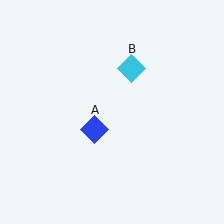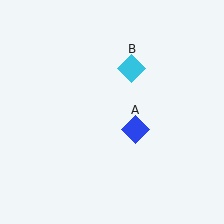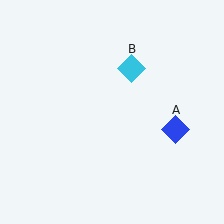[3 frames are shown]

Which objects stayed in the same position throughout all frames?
Cyan diamond (object B) remained stationary.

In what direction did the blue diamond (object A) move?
The blue diamond (object A) moved right.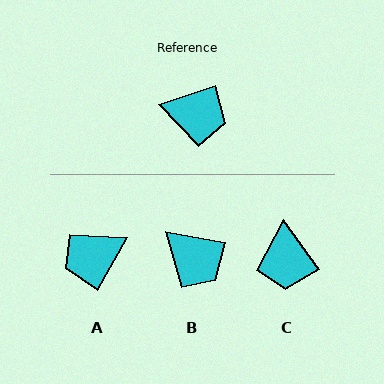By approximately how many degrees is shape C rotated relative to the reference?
Approximately 73 degrees clockwise.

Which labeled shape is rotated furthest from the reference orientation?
A, about 138 degrees away.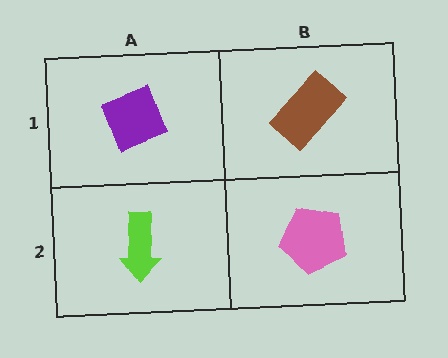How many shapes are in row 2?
2 shapes.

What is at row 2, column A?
A lime arrow.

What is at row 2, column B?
A pink pentagon.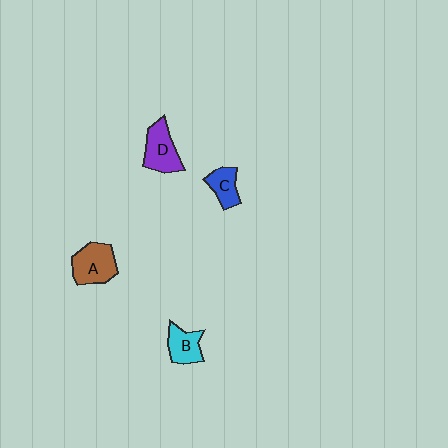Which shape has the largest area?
Shape A (brown).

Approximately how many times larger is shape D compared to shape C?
Approximately 1.5 times.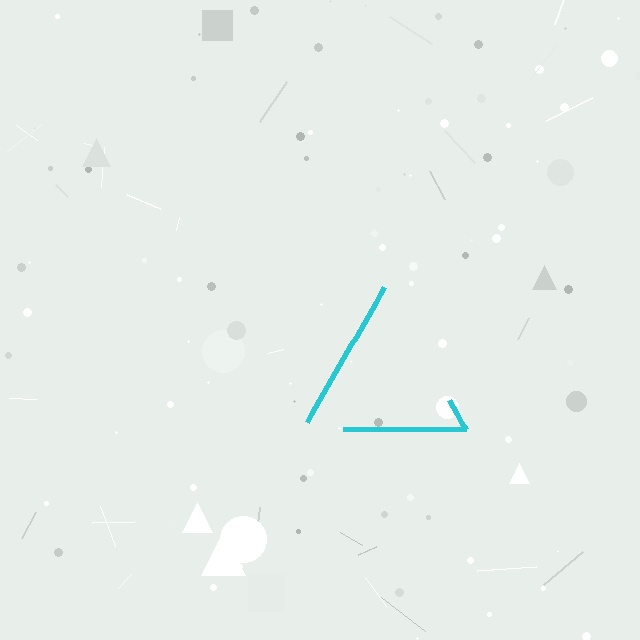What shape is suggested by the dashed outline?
The dashed outline suggests a triangle.